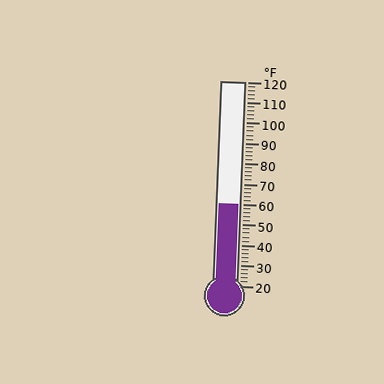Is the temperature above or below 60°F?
The temperature is at 60°F.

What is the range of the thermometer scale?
The thermometer scale ranges from 20°F to 120°F.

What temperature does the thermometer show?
The thermometer shows approximately 60°F.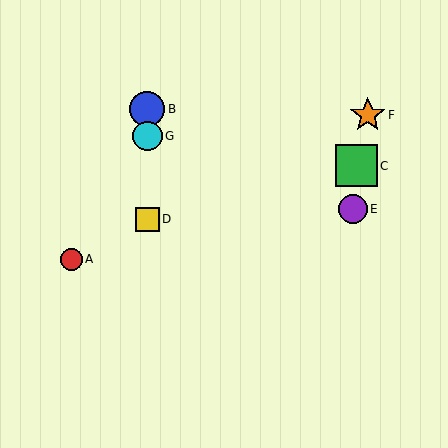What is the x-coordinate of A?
Object A is at x≈71.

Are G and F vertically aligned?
No, G is at x≈147 and F is at x≈368.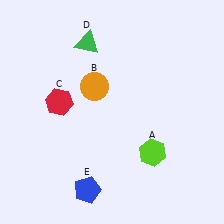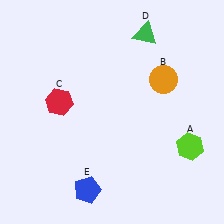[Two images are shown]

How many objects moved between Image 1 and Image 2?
3 objects moved between the two images.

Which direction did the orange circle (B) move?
The orange circle (B) moved right.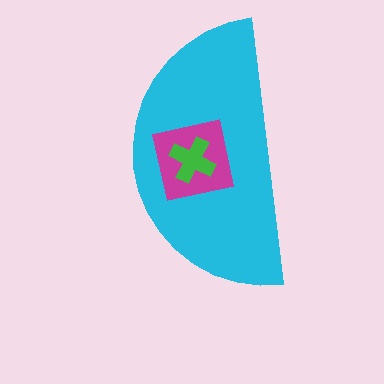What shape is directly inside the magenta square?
The green cross.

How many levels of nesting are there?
3.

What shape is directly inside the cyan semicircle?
The magenta square.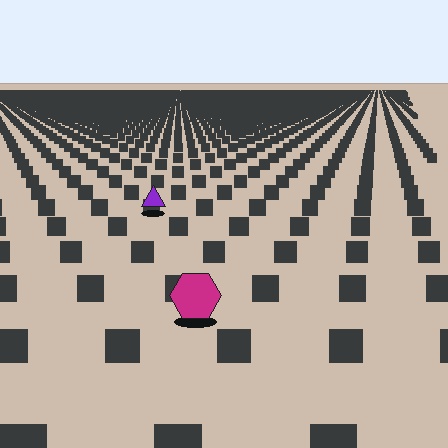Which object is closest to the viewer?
The magenta hexagon is closest. The texture marks near it are larger and more spread out.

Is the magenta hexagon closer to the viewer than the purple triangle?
Yes. The magenta hexagon is closer — you can tell from the texture gradient: the ground texture is coarser near it.